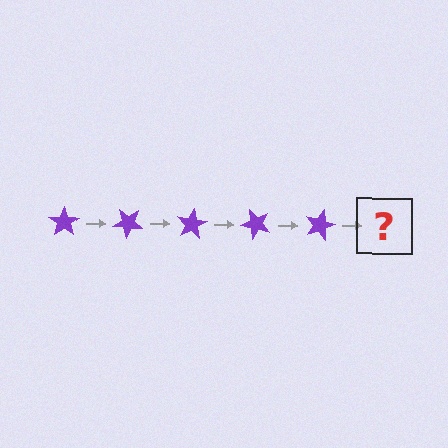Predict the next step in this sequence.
The next step is a purple star rotated 200 degrees.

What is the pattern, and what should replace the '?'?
The pattern is that the star rotates 40 degrees each step. The '?' should be a purple star rotated 200 degrees.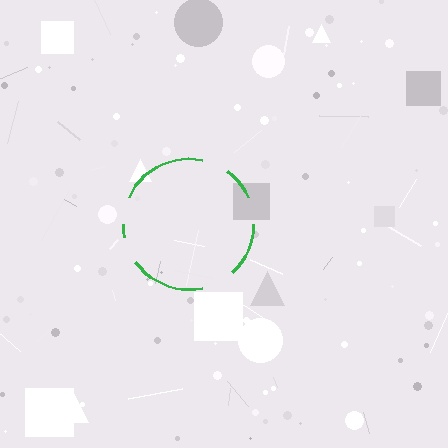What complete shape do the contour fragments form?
The contour fragments form a circle.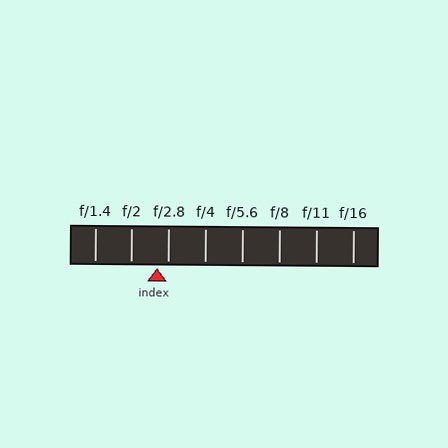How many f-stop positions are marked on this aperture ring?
There are 8 f-stop positions marked.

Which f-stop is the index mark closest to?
The index mark is closest to f/2.8.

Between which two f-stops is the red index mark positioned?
The index mark is between f/2 and f/2.8.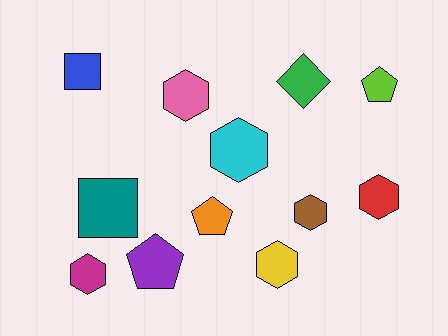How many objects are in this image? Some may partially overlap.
There are 12 objects.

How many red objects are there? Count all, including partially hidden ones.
There is 1 red object.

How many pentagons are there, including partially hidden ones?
There are 3 pentagons.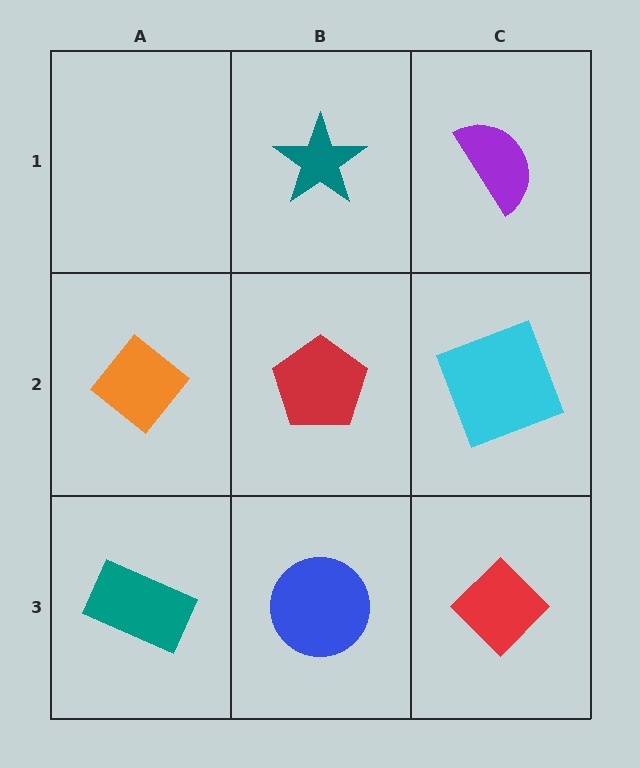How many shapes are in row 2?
3 shapes.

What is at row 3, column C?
A red diamond.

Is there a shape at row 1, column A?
No, that cell is empty.